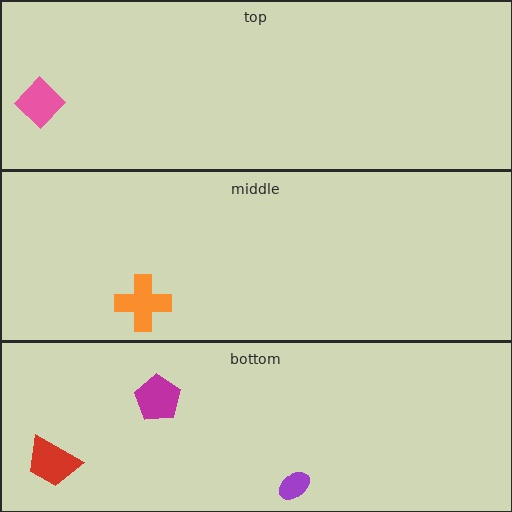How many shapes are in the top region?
1.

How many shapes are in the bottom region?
3.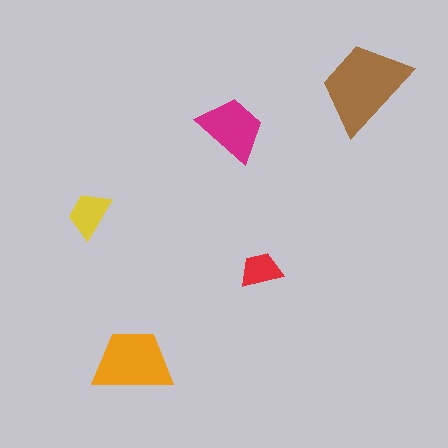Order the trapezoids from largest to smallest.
the brown one, the orange one, the magenta one, the yellow one, the red one.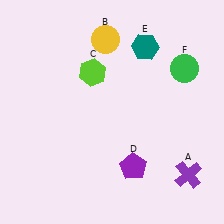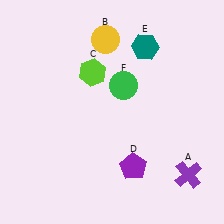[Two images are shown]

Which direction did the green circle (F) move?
The green circle (F) moved left.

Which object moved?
The green circle (F) moved left.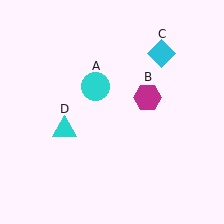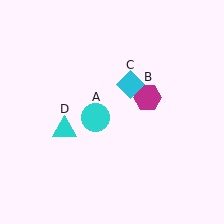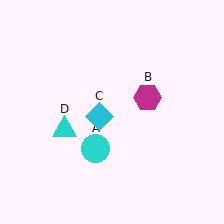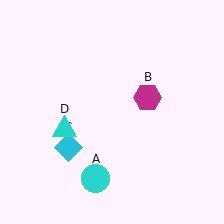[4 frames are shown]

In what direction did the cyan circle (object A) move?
The cyan circle (object A) moved down.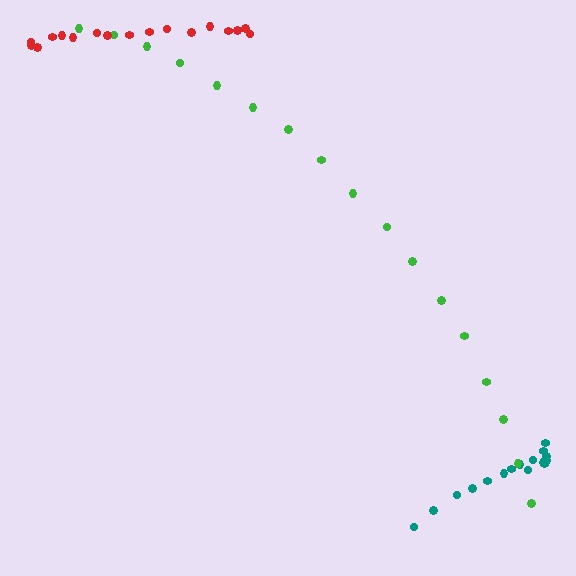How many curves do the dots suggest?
There are 3 distinct paths.